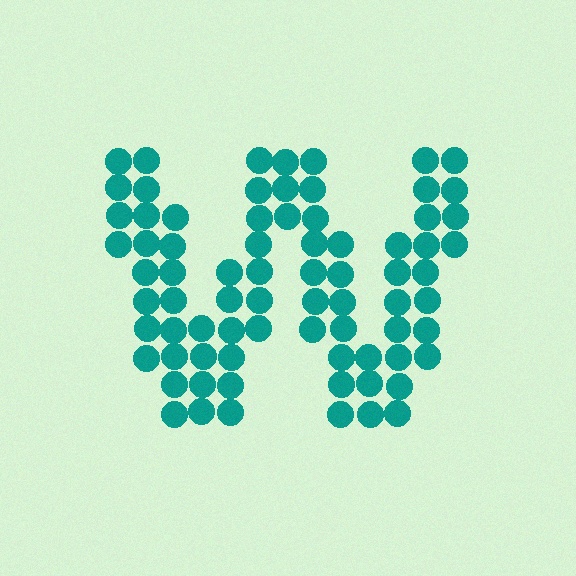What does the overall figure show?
The overall figure shows the letter W.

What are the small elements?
The small elements are circles.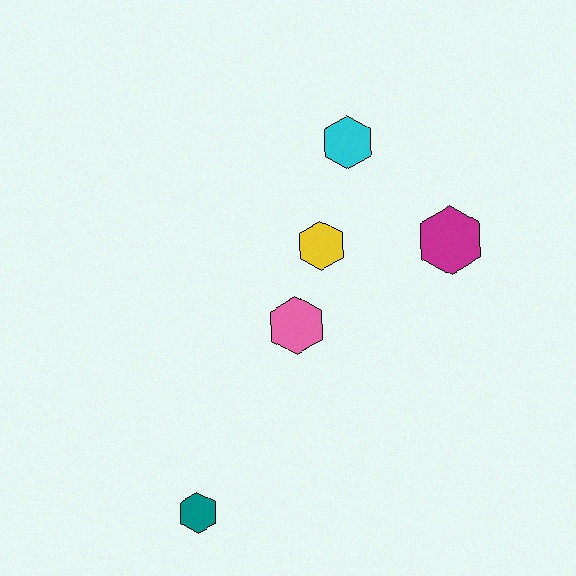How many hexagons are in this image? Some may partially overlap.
There are 5 hexagons.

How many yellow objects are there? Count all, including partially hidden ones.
There is 1 yellow object.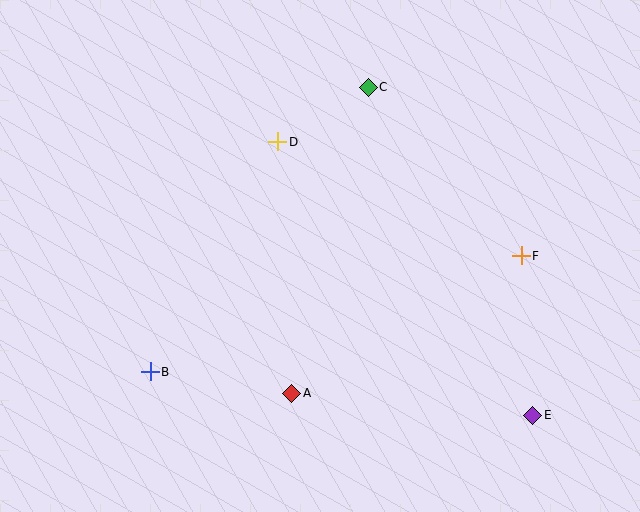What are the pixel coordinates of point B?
Point B is at (150, 372).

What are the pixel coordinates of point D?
Point D is at (278, 142).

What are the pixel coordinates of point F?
Point F is at (521, 256).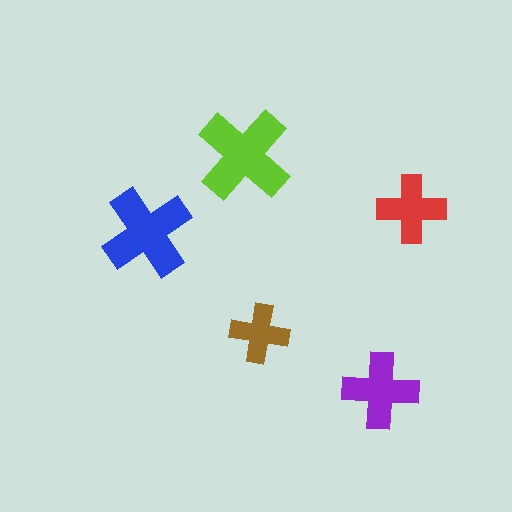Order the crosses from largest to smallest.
the lime one, the blue one, the purple one, the red one, the brown one.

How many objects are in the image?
There are 5 objects in the image.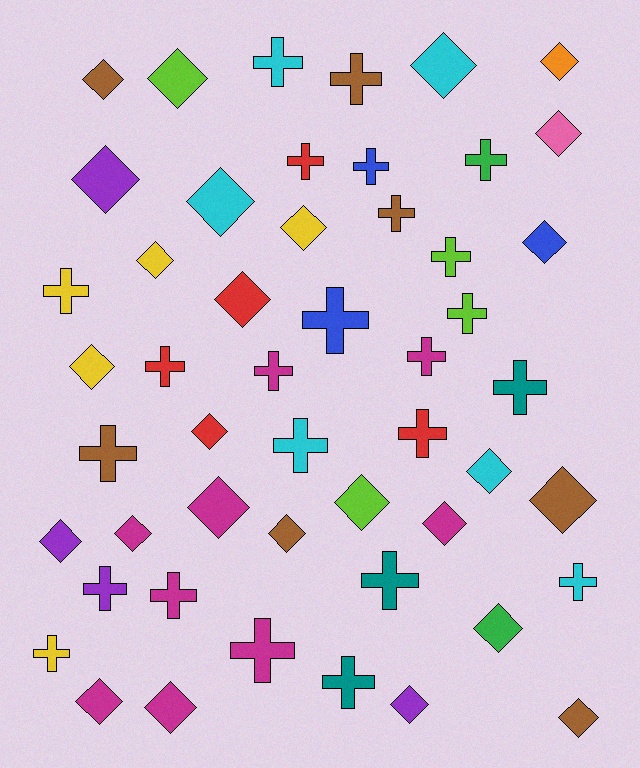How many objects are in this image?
There are 50 objects.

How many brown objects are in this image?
There are 7 brown objects.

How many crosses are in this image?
There are 24 crosses.